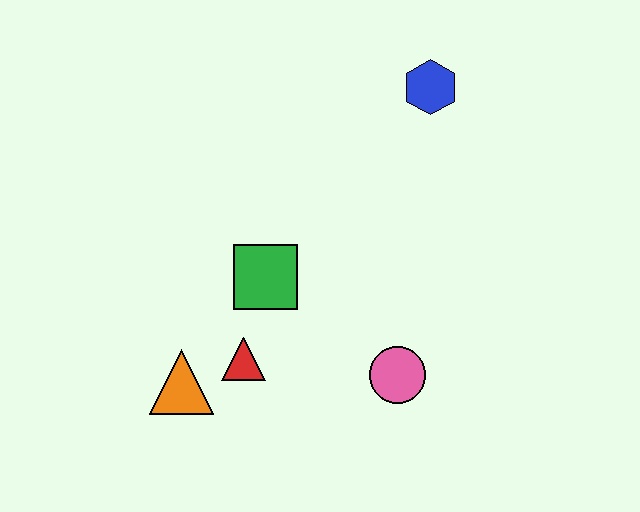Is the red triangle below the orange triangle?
No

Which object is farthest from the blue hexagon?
The orange triangle is farthest from the blue hexagon.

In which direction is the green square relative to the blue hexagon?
The green square is below the blue hexagon.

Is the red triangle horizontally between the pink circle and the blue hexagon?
No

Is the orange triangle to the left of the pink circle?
Yes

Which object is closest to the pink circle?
The red triangle is closest to the pink circle.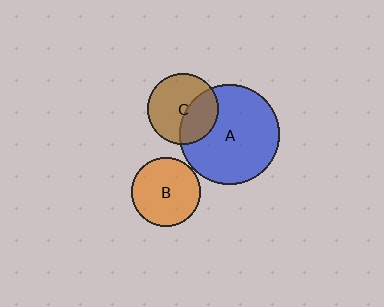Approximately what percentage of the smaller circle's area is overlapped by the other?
Approximately 35%.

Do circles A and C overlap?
Yes.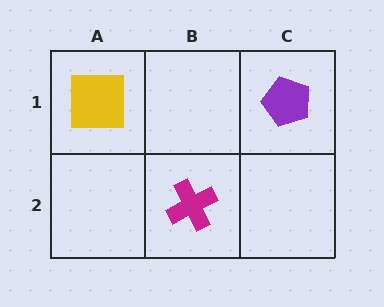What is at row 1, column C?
A purple pentagon.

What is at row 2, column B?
A magenta cross.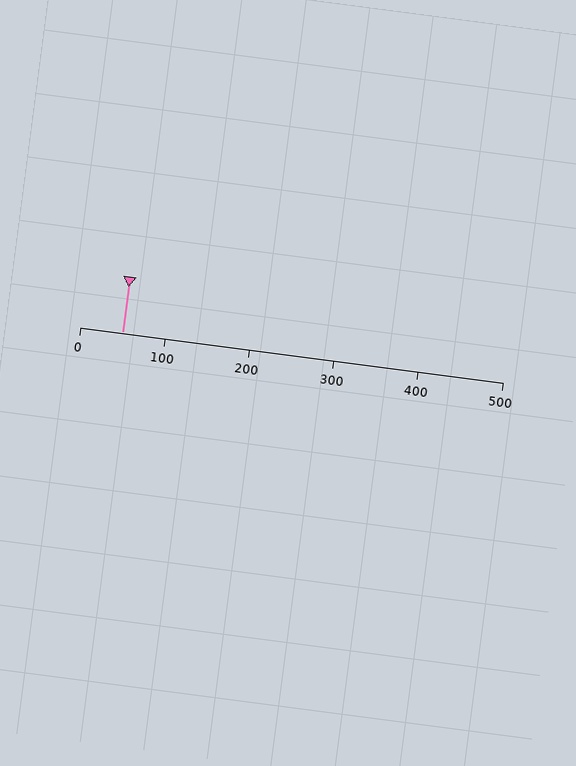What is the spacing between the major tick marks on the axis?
The major ticks are spaced 100 apart.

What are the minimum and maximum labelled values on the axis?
The axis runs from 0 to 500.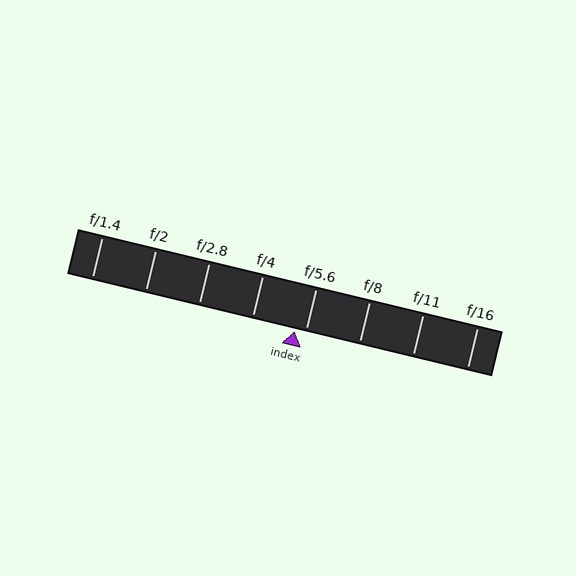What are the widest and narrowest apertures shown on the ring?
The widest aperture shown is f/1.4 and the narrowest is f/16.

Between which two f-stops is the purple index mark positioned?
The index mark is between f/4 and f/5.6.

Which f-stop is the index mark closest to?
The index mark is closest to f/5.6.